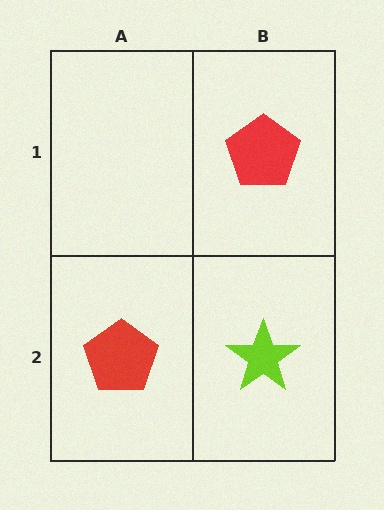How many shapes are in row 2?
2 shapes.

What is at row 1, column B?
A red pentagon.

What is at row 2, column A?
A red pentagon.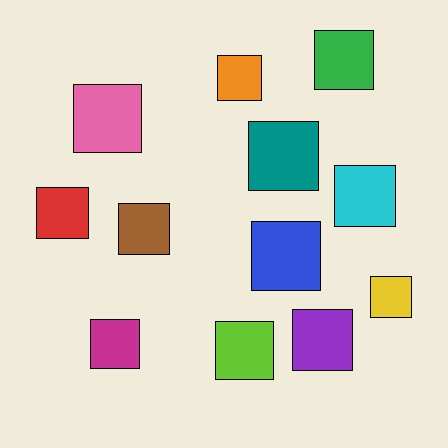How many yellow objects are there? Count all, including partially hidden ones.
There is 1 yellow object.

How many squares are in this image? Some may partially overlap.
There are 12 squares.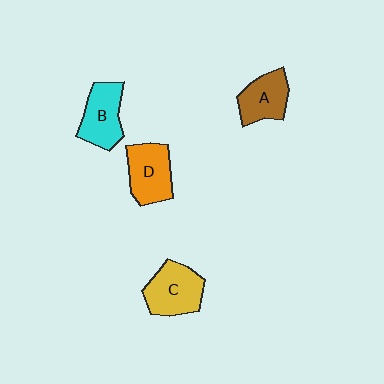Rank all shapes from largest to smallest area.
From largest to smallest: C (yellow), D (orange), B (cyan), A (brown).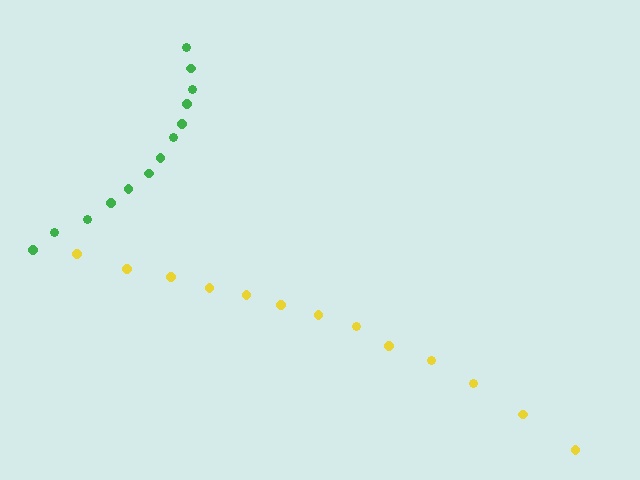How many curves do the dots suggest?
There are 2 distinct paths.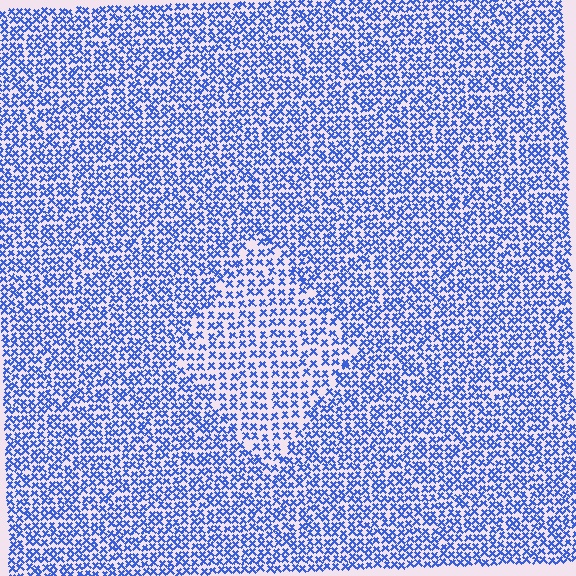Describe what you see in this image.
The image contains small blue elements arranged at two different densities. A diamond-shaped region is visible where the elements are less densely packed than the surrounding area.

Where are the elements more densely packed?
The elements are more densely packed outside the diamond boundary.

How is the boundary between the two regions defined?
The boundary is defined by a change in element density (approximately 1.5x ratio). All elements are the same color, size, and shape.